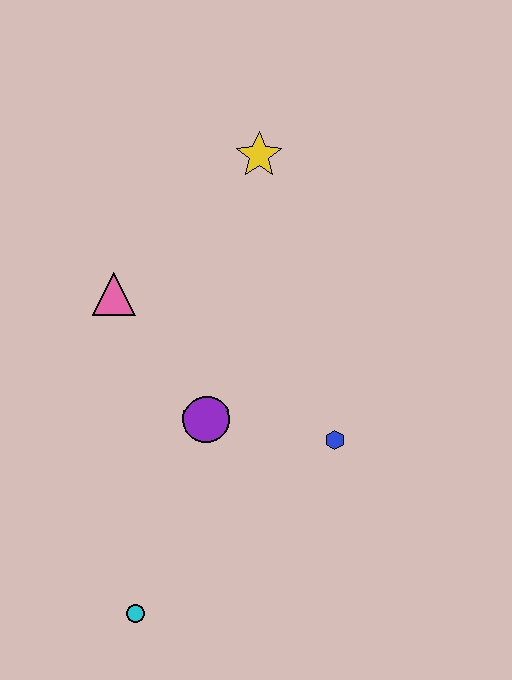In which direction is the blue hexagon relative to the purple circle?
The blue hexagon is to the right of the purple circle.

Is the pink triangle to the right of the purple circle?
No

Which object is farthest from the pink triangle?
The cyan circle is farthest from the pink triangle.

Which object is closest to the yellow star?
The pink triangle is closest to the yellow star.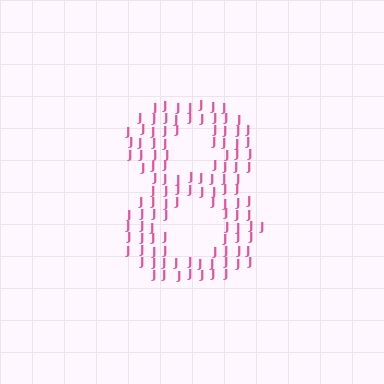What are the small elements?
The small elements are letter J's.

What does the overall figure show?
The overall figure shows the digit 8.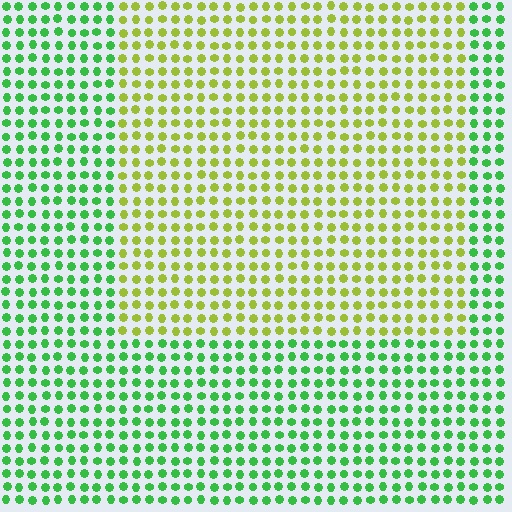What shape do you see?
I see a rectangle.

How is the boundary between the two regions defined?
The boundary is defined purely by a slight shift in hue (about 50 degrees). Spacing, size, and orientation are identical on both sides.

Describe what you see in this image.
The image is filled with small green elements in a uniform arrangement. A rectangle-shaped region is visible where the elements are tinted to a slightly different hue, forming a subtle color boundary.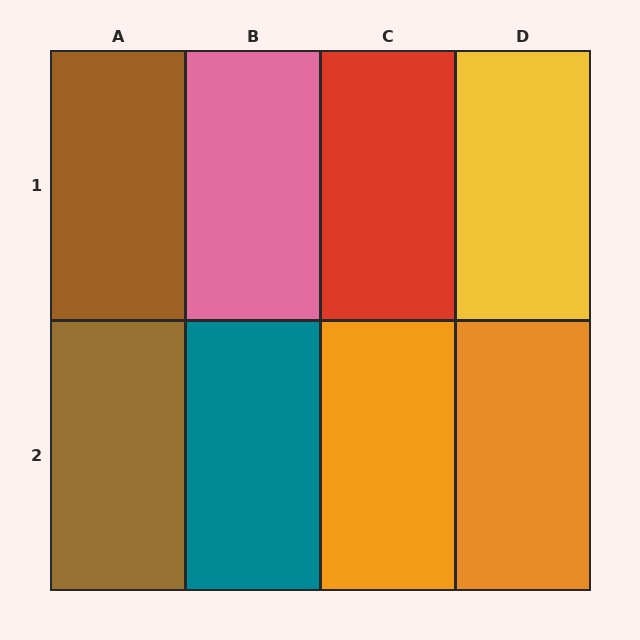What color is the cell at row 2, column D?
Orange.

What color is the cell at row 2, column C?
Orange.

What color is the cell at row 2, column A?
Brown.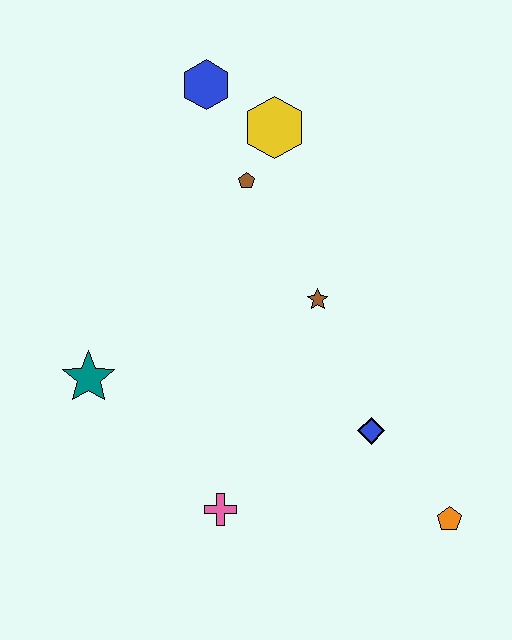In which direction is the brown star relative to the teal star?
The brown star is to the right of the teal star.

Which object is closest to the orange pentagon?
The blue diamond is closest to the orange pentagon.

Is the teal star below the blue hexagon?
Yes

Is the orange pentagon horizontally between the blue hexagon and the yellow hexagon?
No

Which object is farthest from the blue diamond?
The blue hexagon is farthest from the blue diamond.